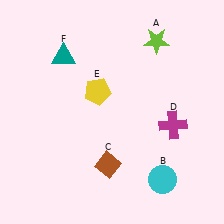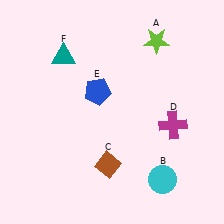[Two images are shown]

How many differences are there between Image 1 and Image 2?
There is 1 difference between the two images.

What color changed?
The pentagon (E) changed from yellow in Image 1 to blue in Image 2.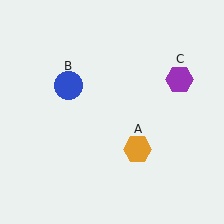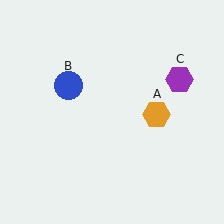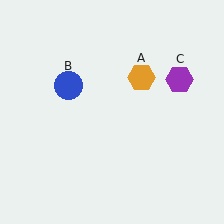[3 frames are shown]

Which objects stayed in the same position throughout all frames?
Blue circle (object B) and purple hexagon (object C) remained stationary.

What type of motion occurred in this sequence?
The orange hexagon (object A) rotated counterclockwise around the center of the scene.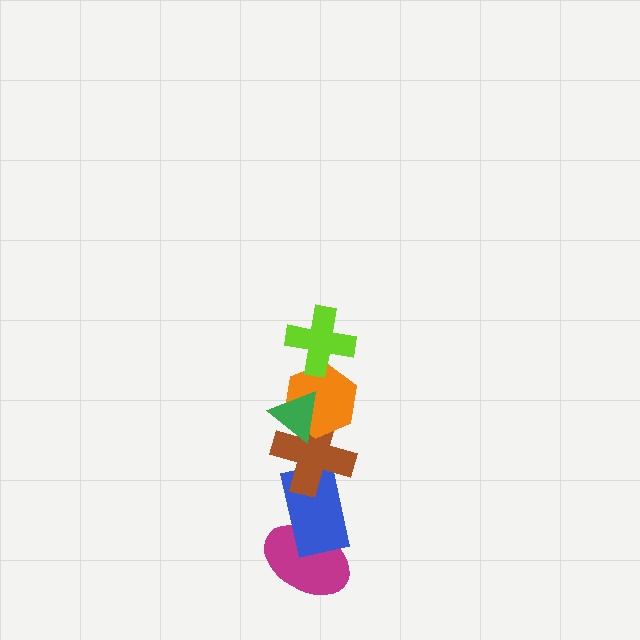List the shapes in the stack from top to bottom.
From top to bottom: the lime cross, the green triangle, the orange hexagon, the brown cross, the blue rectangle, the magenta ellipse.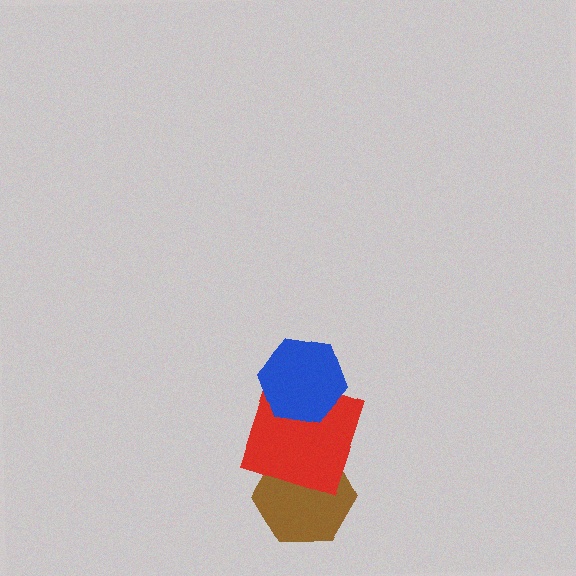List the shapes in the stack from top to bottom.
From top to bottom: the blue hexagon, the red square, the brown hexagon.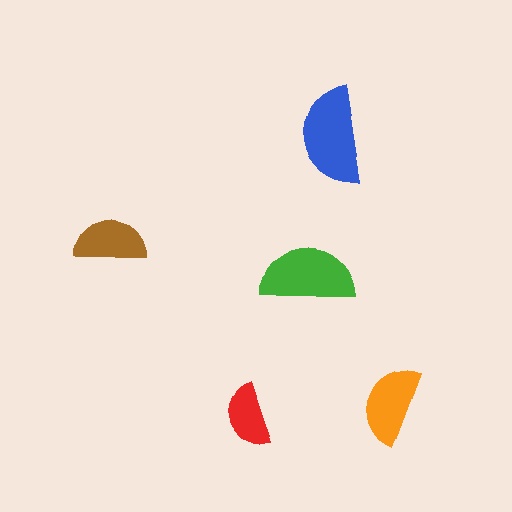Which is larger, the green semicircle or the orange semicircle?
The green one.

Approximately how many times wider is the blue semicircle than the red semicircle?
About 1.5 times wider.